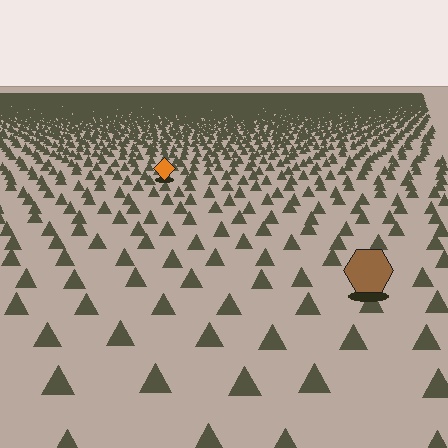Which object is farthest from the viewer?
The orange diamond is farthest from the viewer. It appears smaller and the ground texture around it is denser.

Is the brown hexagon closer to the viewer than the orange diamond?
Yes. The brown hexagon is closer — you can tell from the texture gradient: the ground texture is coarser near it.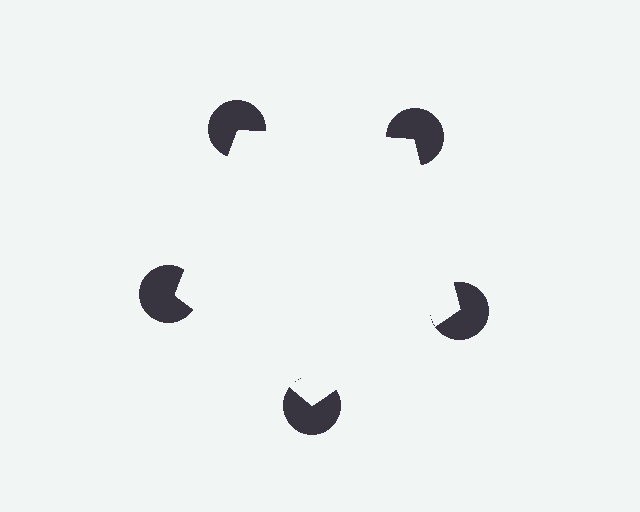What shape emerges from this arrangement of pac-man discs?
An illusory pentagon — its edges are inferred from the aligned wedge cuts in the pac-man discs, not physically drawn.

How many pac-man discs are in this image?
There are 5 — one at each vertex of the illusory pentagon.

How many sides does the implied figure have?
5 sides.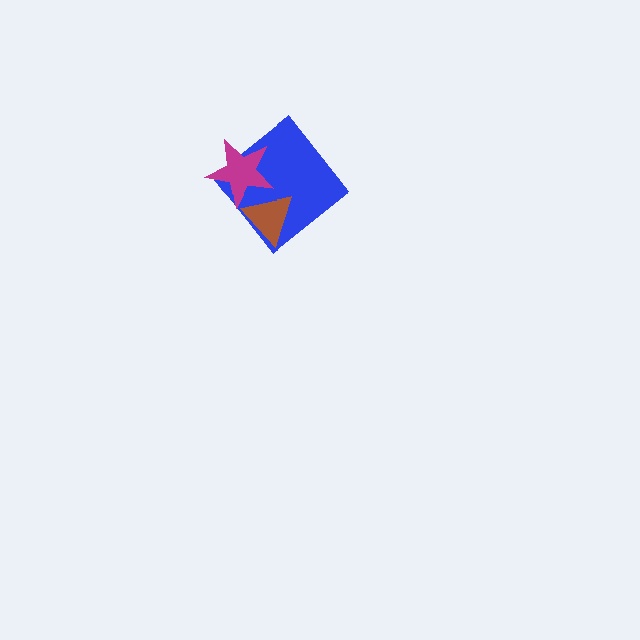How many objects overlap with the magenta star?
2 objects overlap with the magenta star.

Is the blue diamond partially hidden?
Yes, it is partially covered by another shape.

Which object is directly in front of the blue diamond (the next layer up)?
The brown triangle is directly in front of the blue diamond.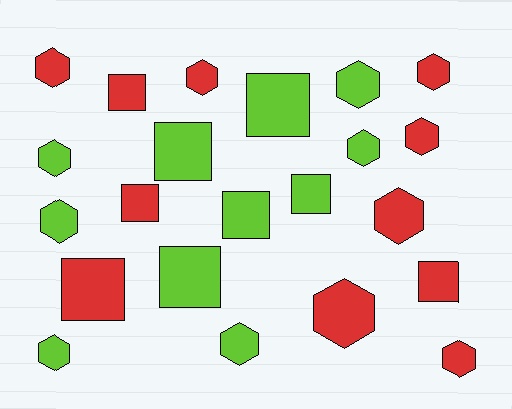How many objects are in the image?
There are 22 objects.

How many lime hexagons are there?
There are 6 lime hexagons.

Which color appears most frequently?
Lime, with 11 objects.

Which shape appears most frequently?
Hexagon, with 13 objects.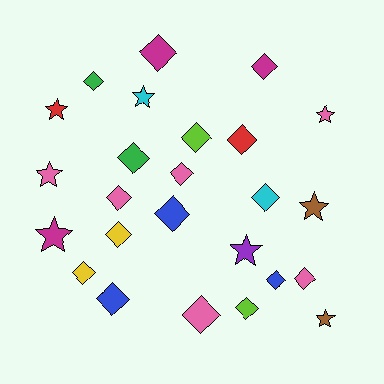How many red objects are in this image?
There are 2 red objects.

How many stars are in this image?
There are 8 stars.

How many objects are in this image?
There are 25 objects.